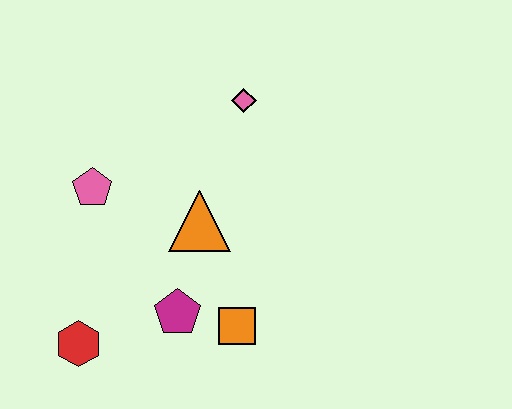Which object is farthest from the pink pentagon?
The orange square is farthest from the pink pentagon.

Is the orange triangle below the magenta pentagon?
No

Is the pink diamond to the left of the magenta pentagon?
No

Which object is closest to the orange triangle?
The magenta pentagon is closest to the orange triangle.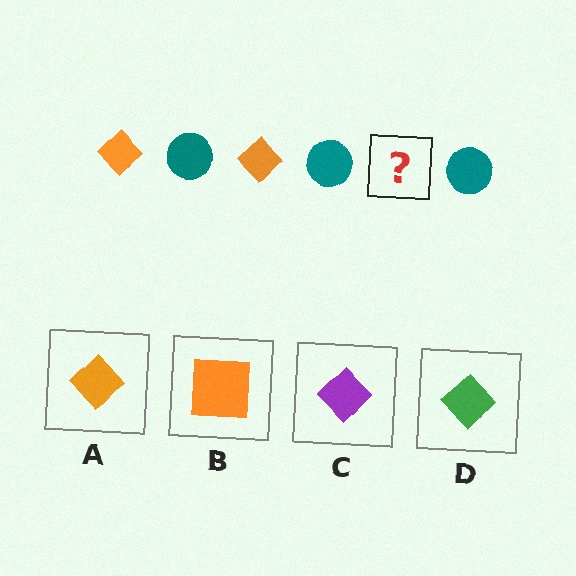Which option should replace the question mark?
Option A.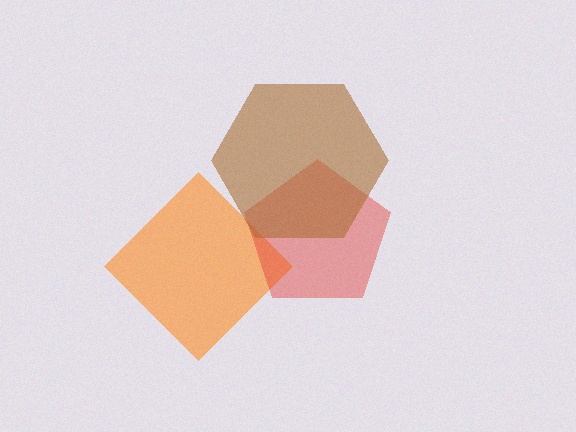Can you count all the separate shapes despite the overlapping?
Yes, there are 3 separate shapes.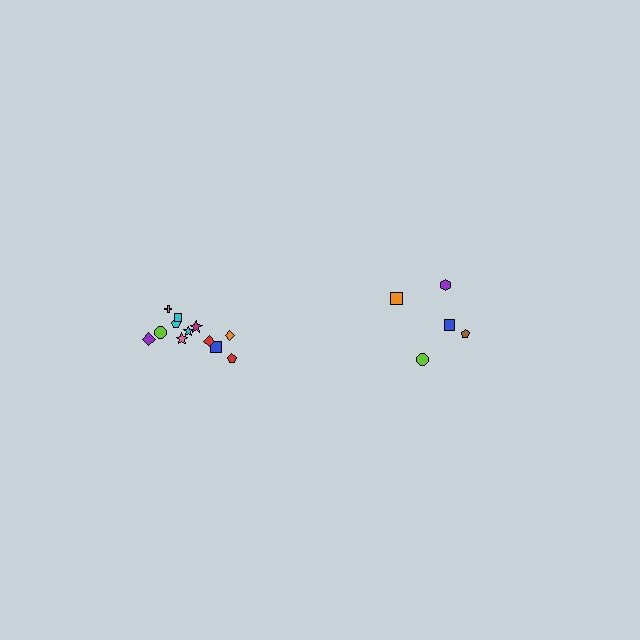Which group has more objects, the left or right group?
The left group.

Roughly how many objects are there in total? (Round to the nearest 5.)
Roughly 15 objects in total.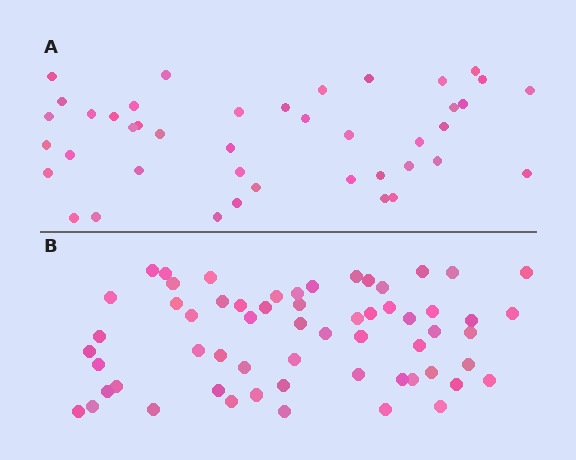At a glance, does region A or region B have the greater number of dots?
Region B (the bottom region) has more dots.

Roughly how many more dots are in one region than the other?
Region B has approximately 20 more dots than region A.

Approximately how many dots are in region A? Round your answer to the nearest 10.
About 40 dots. (The exact count is 42, which rounds to 40.)